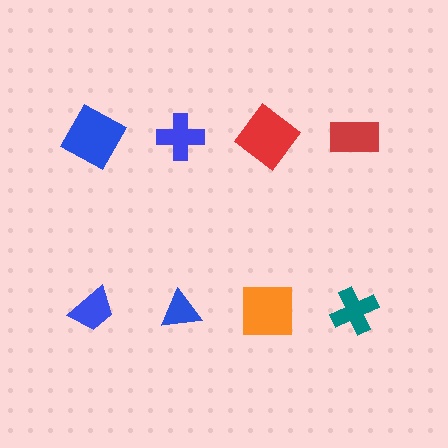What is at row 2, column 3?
An orange square.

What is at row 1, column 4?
A red rectangle.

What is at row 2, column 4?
A teal cross.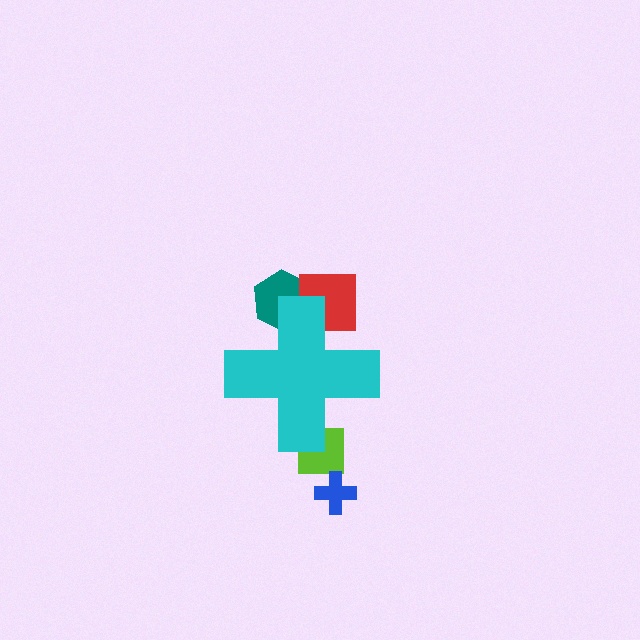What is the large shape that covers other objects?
A cyan cross.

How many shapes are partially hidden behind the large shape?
3 shapes are partially hidden.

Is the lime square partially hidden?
Yes, the lime square is partially hidden behind the cyan cross.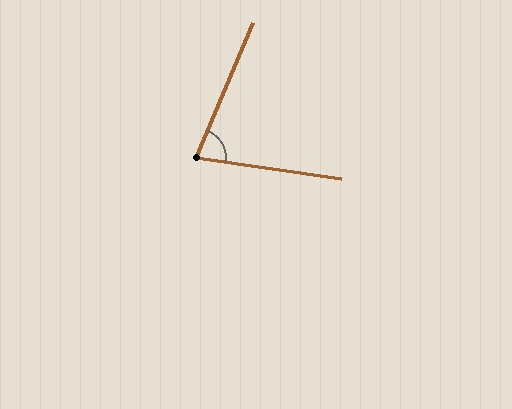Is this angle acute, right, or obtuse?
It is acute.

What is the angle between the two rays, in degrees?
Approximately 76 degrees.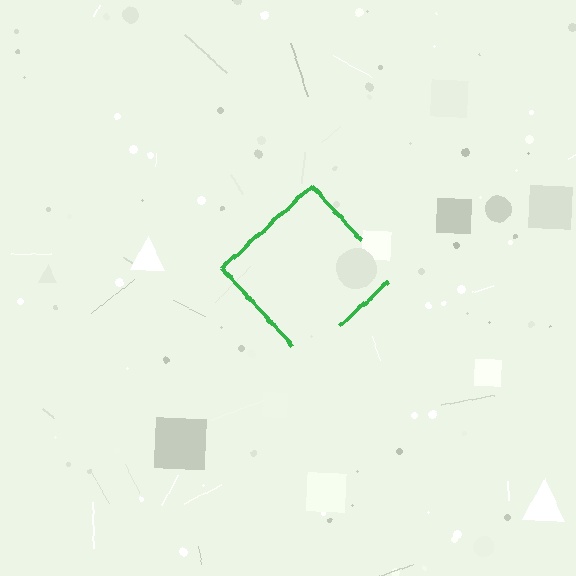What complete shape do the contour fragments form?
The contour fragments form a diamond.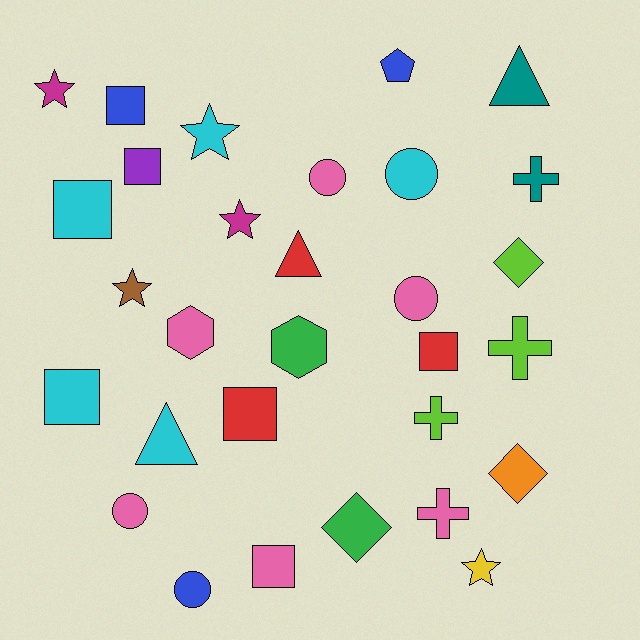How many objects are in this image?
There are 30 objects.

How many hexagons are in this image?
There are 2 hexagons.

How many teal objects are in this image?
There are 2 teal objects.